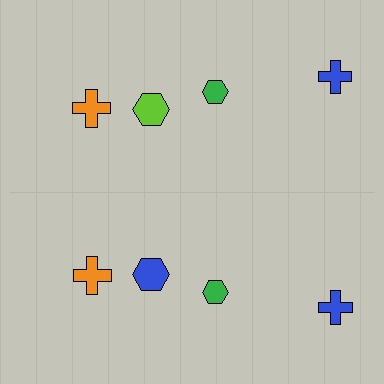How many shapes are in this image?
There are 8 shapes in this image.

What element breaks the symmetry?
The blue hexagon on the bottom side breaks the symmetry — its mirror counterpart is lime.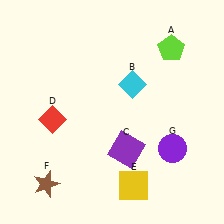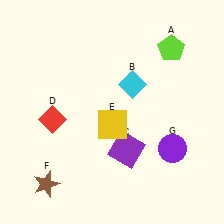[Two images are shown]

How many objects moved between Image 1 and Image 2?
1 object moved between the two images.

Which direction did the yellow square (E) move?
The yellow square (E) moved up.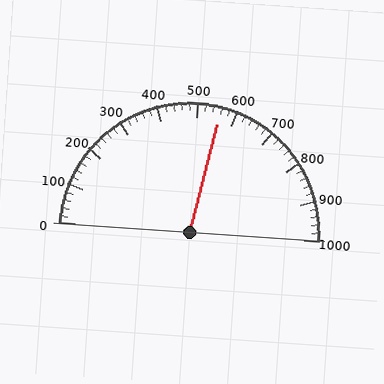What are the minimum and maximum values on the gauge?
The gauge ranges from 0 to 1000.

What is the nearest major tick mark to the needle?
The nearest major tick mark is 600.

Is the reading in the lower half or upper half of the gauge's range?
The reading is in the upper half of the range (0 to 1000).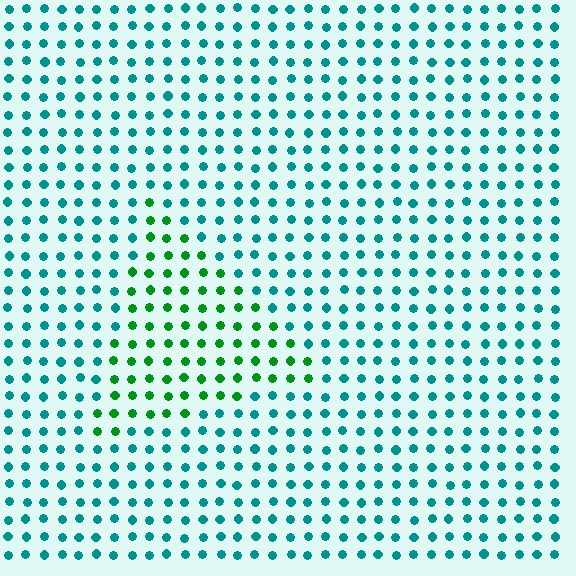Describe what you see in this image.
The image is filled with small teal elements in a uniform arrangement. A triangle-shaped region is visible where the elements are tinted to a slightly different hue, forming a subtle color boundary.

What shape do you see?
I see a triangle.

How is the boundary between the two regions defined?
The boundary is defined purely by a slight shift in hue (about 48 degrees). Spacing, size, and orientation are identical on both sides.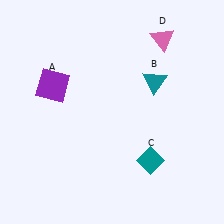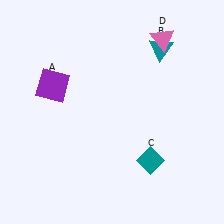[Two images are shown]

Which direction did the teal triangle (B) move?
The teal triangle (B) moved up.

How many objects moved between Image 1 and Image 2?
1 object moved between the two images.